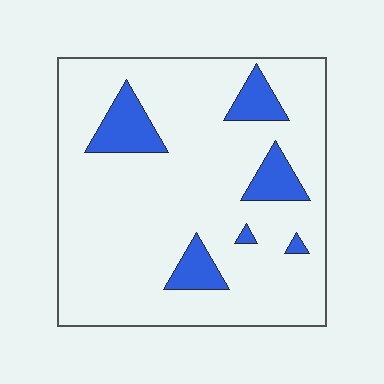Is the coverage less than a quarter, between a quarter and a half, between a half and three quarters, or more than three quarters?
Less than a quarter.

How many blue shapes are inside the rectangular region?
6.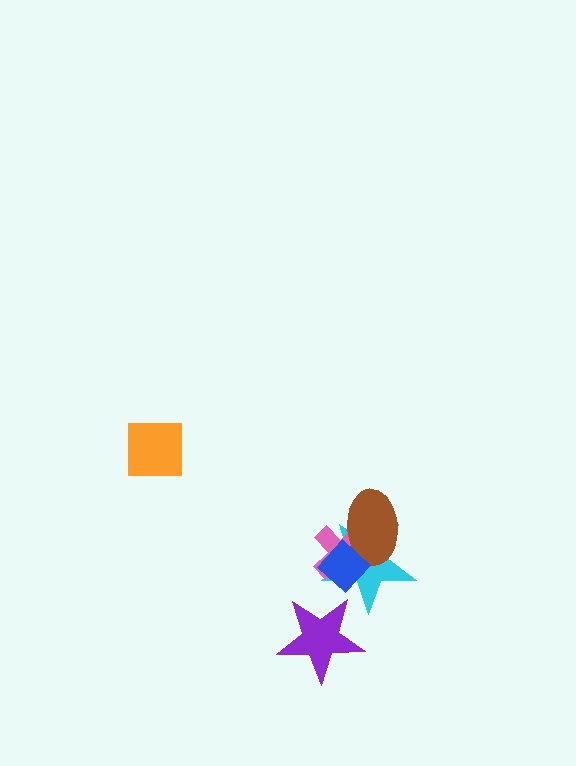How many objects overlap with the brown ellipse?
3 objects overlap with the brown ellipse.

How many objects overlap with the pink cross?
3 objects overlap with the pink cross.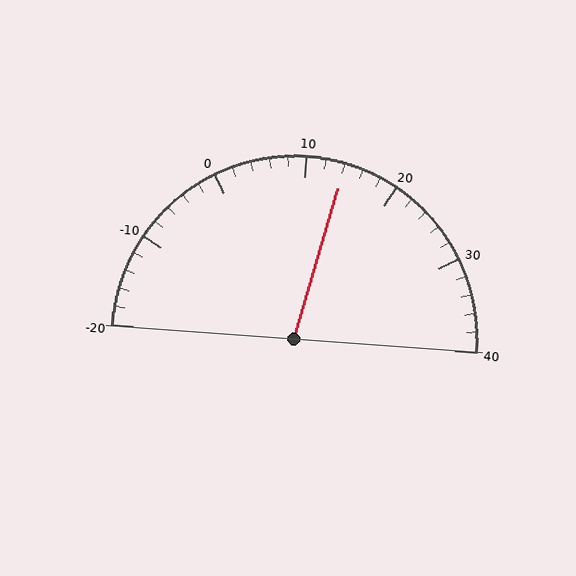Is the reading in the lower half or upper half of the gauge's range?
The reading is in the upper half of the range (-20 to 40).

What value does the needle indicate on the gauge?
The needle indicates approximately 14.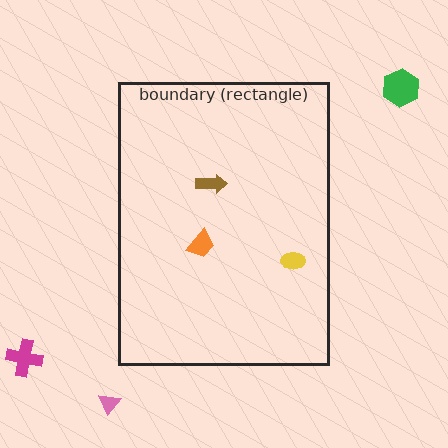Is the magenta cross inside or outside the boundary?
Outside.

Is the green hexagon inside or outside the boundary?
Outside.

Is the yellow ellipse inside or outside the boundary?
Inside.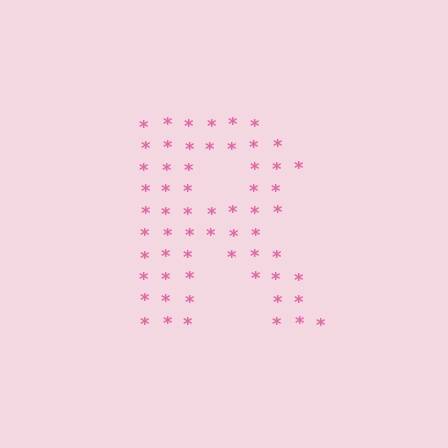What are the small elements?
The small elements are asterisks.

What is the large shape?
The large shape is the letter R.